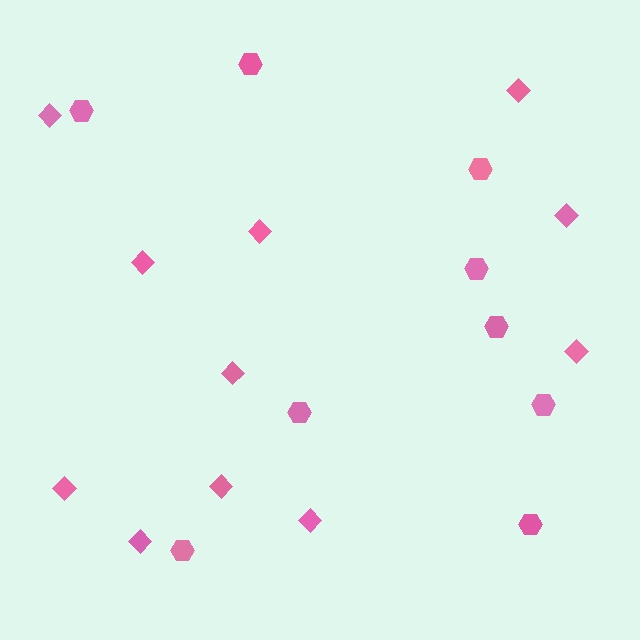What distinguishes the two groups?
There are 2 groups: one group of hexagons (9) and one group of diamonds (11).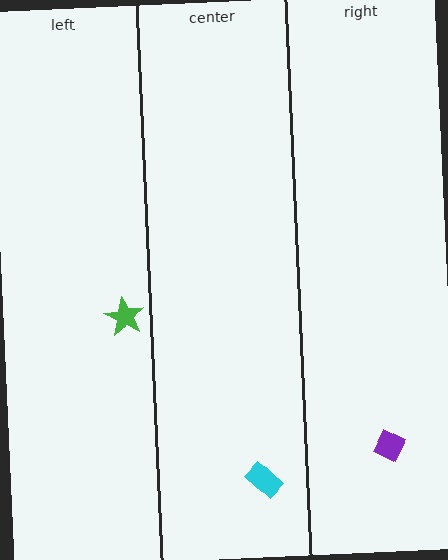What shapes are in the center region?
The cyan rectangle.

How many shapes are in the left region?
1.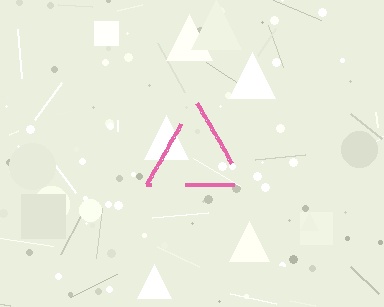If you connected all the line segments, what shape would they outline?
They would outline a triangle.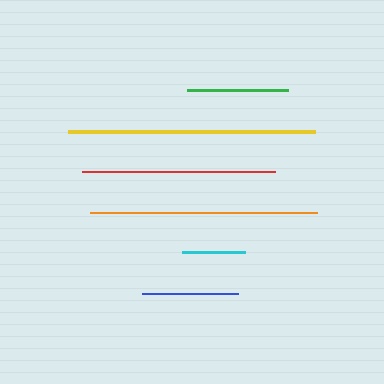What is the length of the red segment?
The red segment is approximately 193 pixels long.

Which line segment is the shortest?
The cyan line is the shortest at approximately 63 pixels.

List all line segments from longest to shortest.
From longest to shortest: yellow, orange, red, green, blue, cyan.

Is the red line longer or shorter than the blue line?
The red line is longer than the blue line.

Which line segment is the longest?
The yellow line is the longest at approximately 247 pixels.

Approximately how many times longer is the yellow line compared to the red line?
The yellow line is approximately 1.3 times the length of the red line.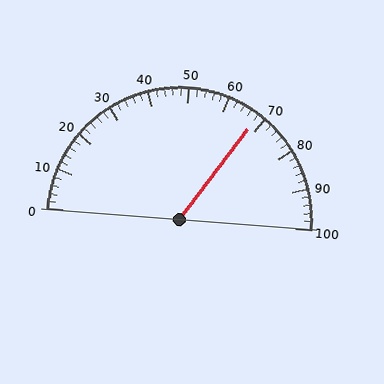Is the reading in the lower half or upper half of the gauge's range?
The reading is in the upper half of the range (0 to 100).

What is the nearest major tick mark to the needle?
The nearest major tick mark is 70.